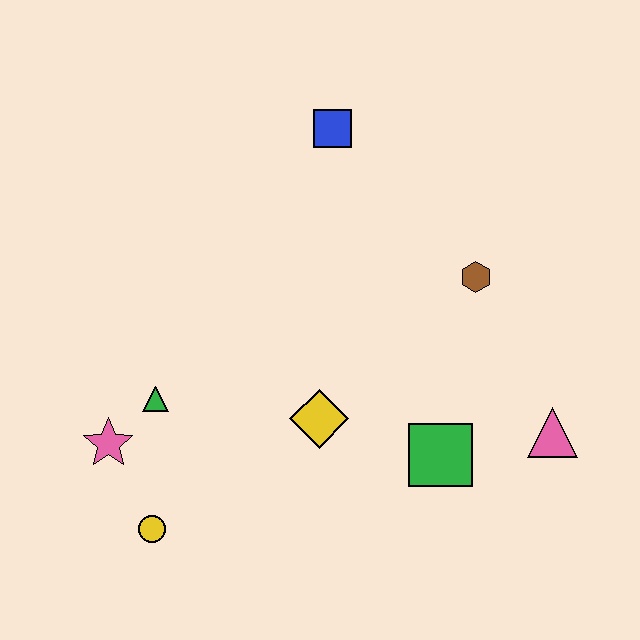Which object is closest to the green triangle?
The pink star is closest to the green triangle.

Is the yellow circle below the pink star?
Yes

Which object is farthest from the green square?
The blue square is farthest from the green square.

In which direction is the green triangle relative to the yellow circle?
The green triangle is above the yellow circle.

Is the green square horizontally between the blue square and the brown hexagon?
Yes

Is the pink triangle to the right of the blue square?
Yes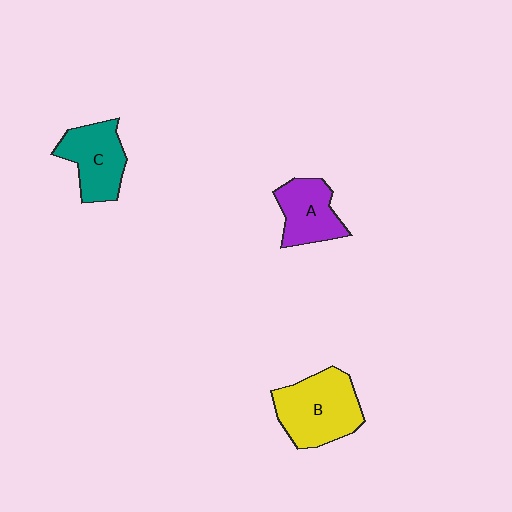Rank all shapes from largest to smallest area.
From largest to smallest: B (yellow), C (teal), A (purple).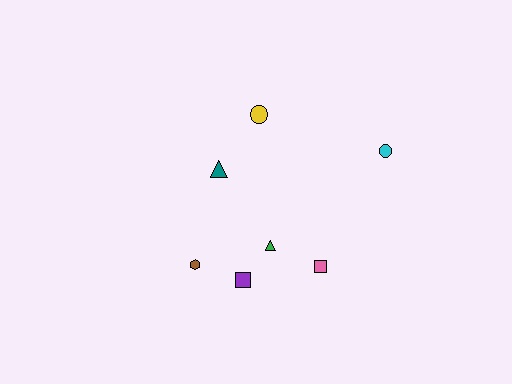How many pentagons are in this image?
There are no pentagons.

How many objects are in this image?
There are 7 objects.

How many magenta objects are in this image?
There are no magenta objects.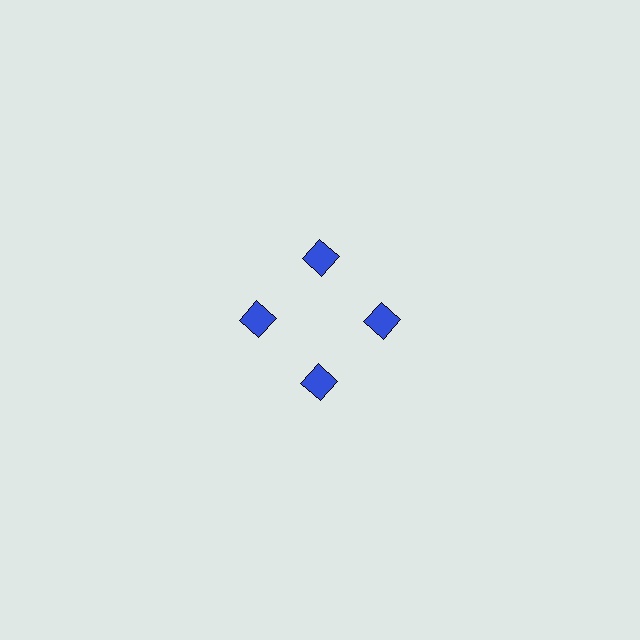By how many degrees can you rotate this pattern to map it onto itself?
The pattern maps onto itself every 90 degrees of rotation.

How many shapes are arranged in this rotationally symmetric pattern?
There are 4 shapes, arranged in 4 groups of 1.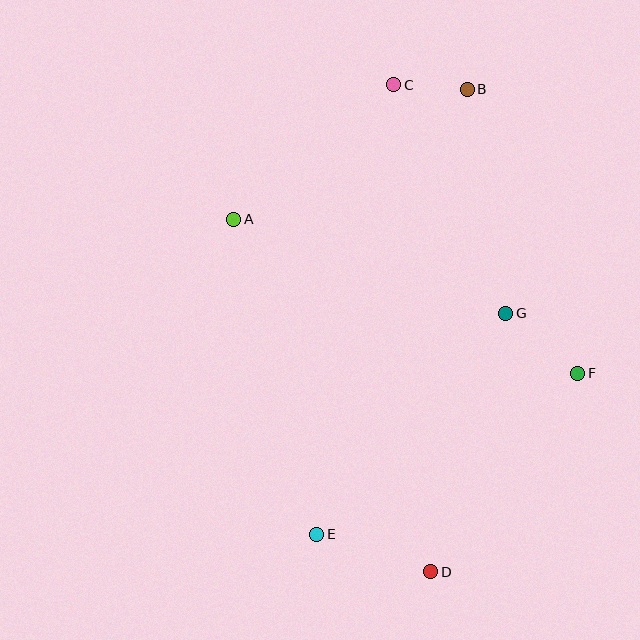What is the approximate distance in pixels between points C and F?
The distance between C and F is approximately 342 pixels.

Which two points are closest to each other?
Points B and C are closest to each other.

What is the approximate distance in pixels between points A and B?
The distance between A and B is approximately 267 pixels.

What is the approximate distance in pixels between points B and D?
The distance between B and D is approximately 484 pixels.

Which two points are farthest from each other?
Points C and D are farthest from each other.